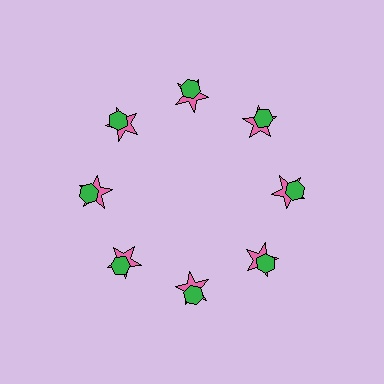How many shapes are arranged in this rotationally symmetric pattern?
There are 16 shapes, arranged in 8 groups of 2.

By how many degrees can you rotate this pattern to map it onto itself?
The pattern maps onto itself every 45 degrees of rotation.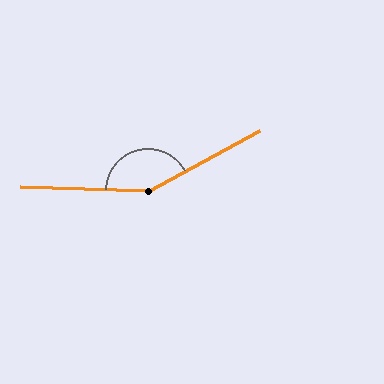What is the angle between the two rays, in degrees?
Approximately 150 degrees.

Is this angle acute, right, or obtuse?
It is obtuse.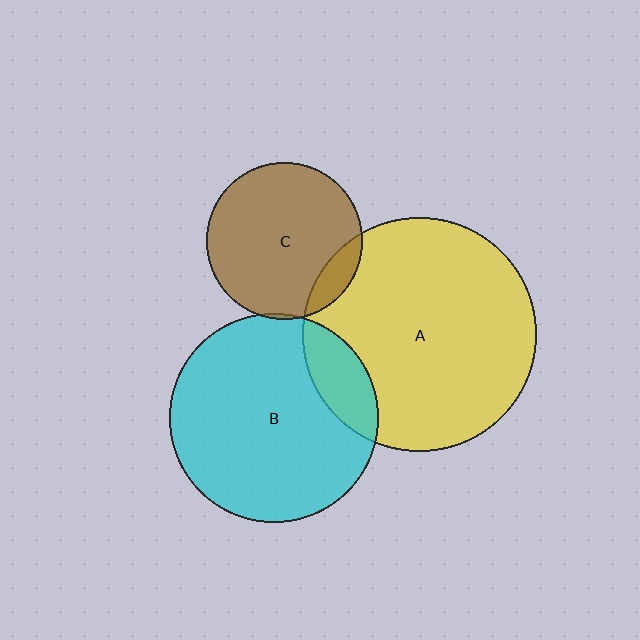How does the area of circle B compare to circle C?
Approximately 1.8 times.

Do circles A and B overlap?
Yes.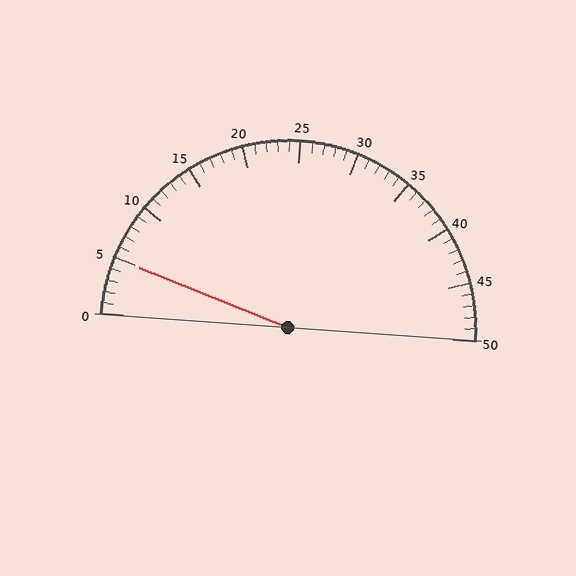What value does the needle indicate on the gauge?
The needle indicates approximately 5.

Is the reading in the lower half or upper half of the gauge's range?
The reading is in the lower half of the range (0 to 50).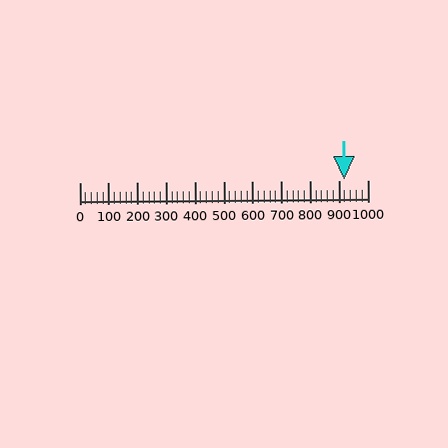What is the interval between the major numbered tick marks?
The major tick marks are spaced 100 units apart.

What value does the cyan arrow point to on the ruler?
The cyan arrow points to approximately 919.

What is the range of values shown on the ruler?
The ruler shows values from 0 to 1000.